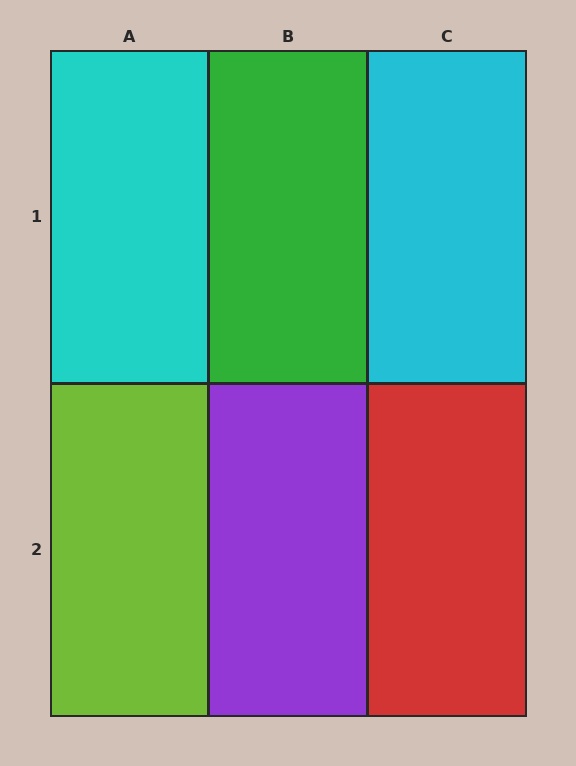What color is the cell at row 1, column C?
Cyan.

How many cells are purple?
1 cell is purple.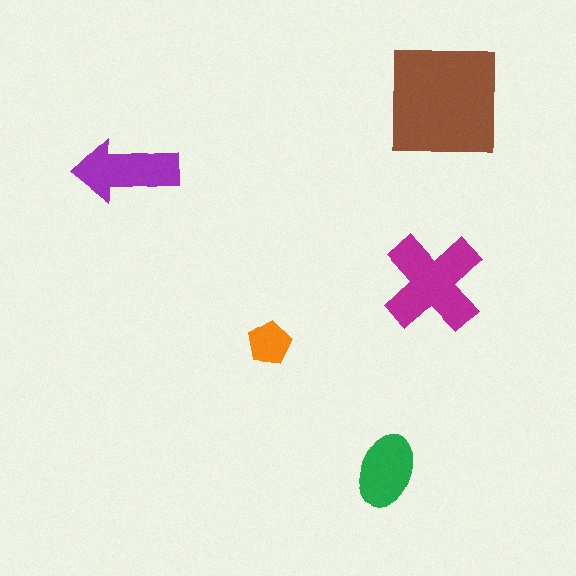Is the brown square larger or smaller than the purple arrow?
Larger.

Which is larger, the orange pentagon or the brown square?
The brown square.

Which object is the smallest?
The orange pentagon.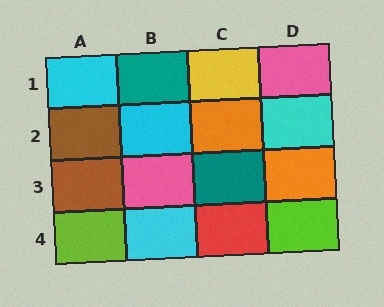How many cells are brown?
2 cells are brown.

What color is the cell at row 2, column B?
Cyan.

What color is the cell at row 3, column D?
Orange.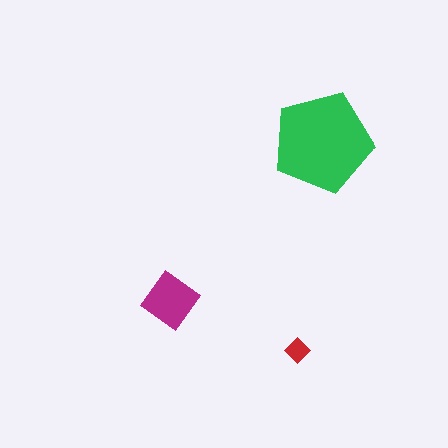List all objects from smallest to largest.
The red diamond, the magenta diamond, the green pentagon.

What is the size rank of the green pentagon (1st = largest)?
1st.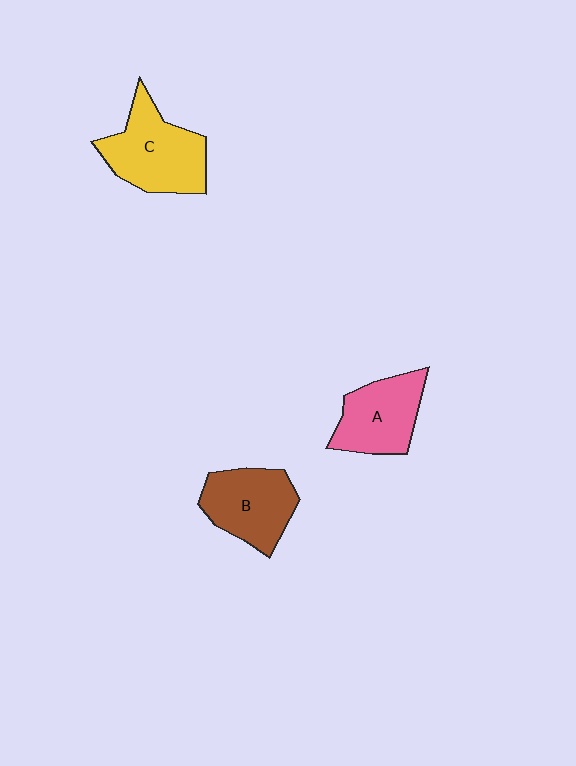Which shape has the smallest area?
Shape A (pink).